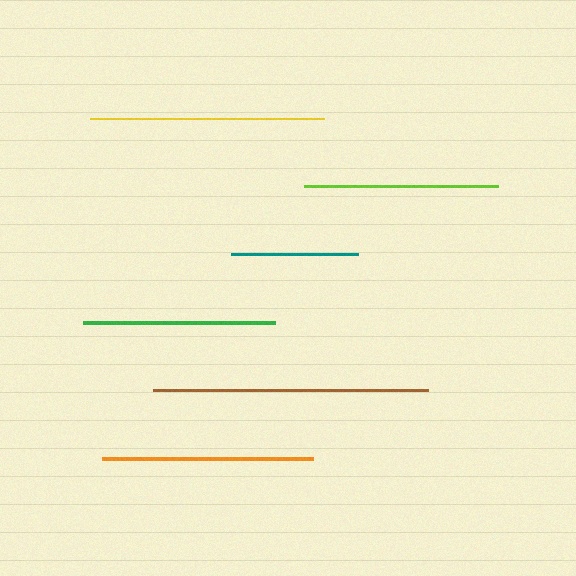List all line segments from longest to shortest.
From longest to shortest: brown, yellow, orange, lime, green, teal.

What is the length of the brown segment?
The brown segment is approximately 275 pixels long.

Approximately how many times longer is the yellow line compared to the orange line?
The yellow line is approximately 1.1 times the length of the orange line.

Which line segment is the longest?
The brown line is the longest at approximately 275 pixels.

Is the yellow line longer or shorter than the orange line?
The yellow line is longer than the orange line.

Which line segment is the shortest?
The teal line is the shortest at approximately 127 pixels.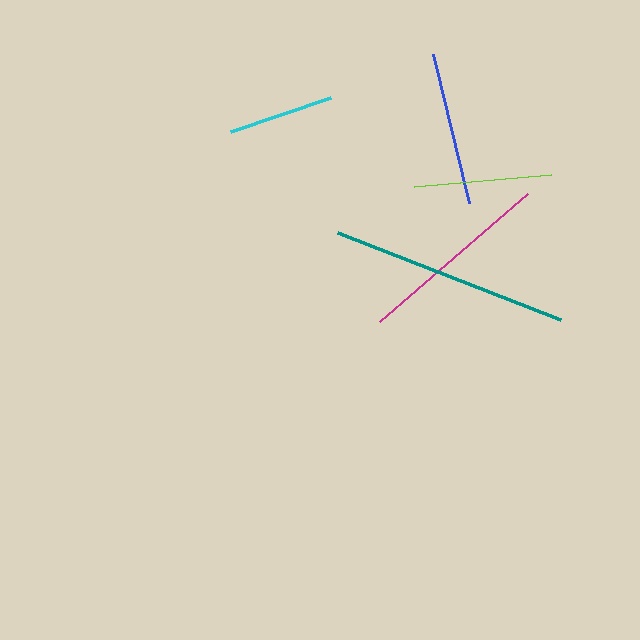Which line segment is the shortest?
The cyan line is the shortest at approximately 106 pixels.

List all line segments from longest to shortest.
From longest to shortest: teal, magenta, blue, lime, cyan.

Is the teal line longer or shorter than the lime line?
The teal line is longer than the lime line.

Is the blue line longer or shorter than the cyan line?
The blue line is longer than the cyan line.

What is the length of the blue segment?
The blue segment is approximately 154 pixels long.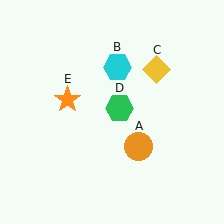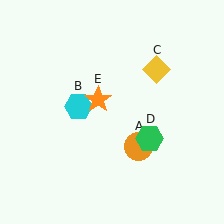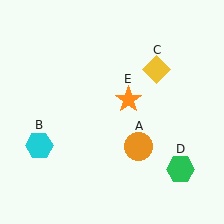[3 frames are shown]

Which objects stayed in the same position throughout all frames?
Orange circle (object A) and yellow diamond (object C) remained stationary.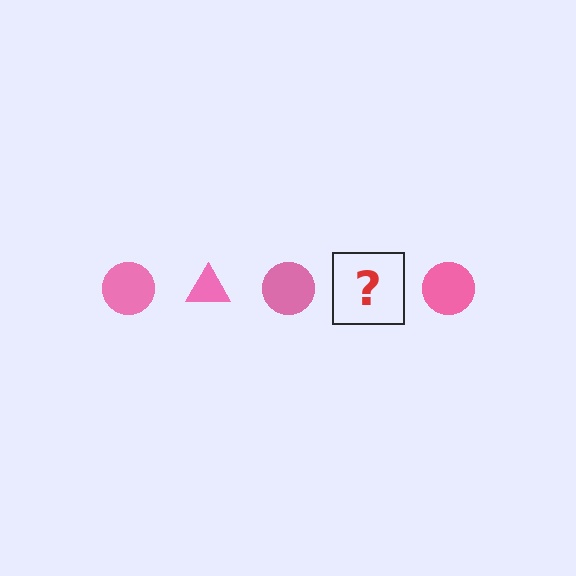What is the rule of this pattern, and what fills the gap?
The rule is that the pattern cycles through circle, triangle shapes in pink. The gap should be filled with a pink triangle.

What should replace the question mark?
The question mark should be replaced with a pink triangle.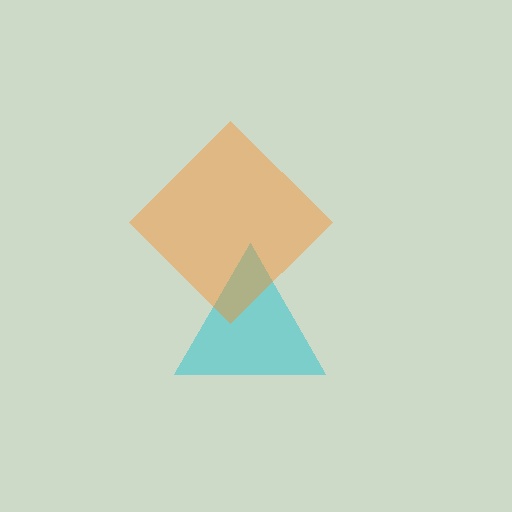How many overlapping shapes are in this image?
There are 2 overlapping shapes in the image.